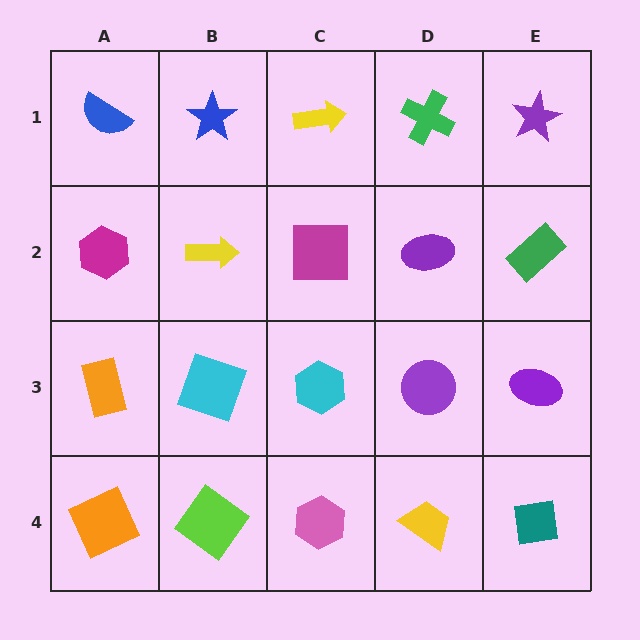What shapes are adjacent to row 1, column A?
A magenta hexagon (row 2, column A), a blue star (row 1, column B).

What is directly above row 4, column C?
A cyan hexagon.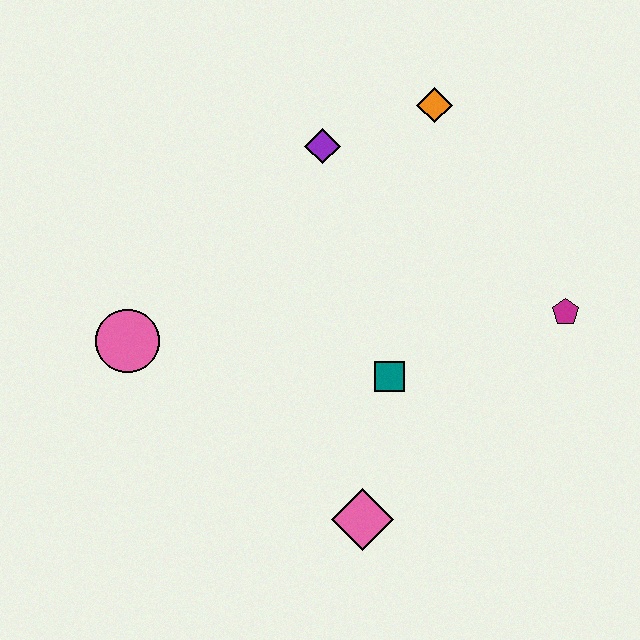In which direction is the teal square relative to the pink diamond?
The teal square is above the pink diamond.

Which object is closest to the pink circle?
The teal square is closest to the pink circle.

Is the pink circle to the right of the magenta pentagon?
No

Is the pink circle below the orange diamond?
Yes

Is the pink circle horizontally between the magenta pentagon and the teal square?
No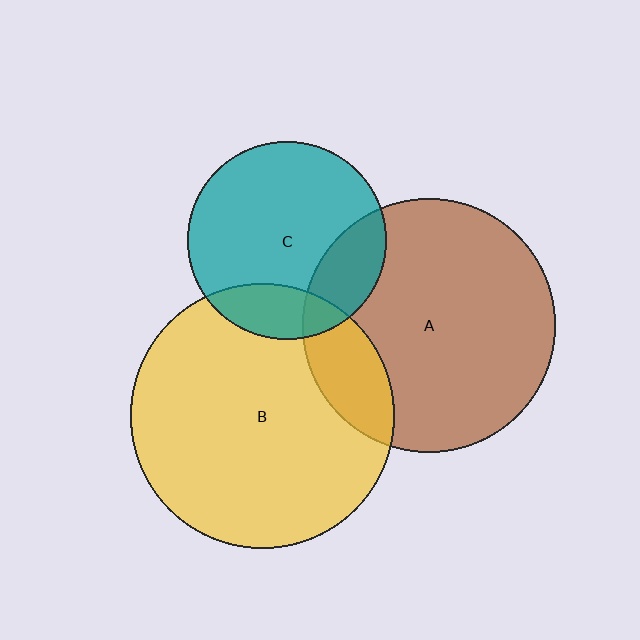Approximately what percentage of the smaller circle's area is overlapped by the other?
Approximately 20%.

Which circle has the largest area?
Circle B (yellow).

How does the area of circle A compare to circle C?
Approximately 1.6 times.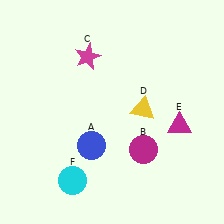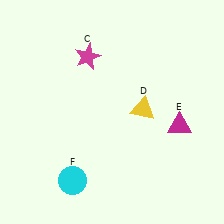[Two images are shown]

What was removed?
The blue circle (A), the magenta circle (B) were removed in Image 2.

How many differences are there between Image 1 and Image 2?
There are 2 differences between the two images.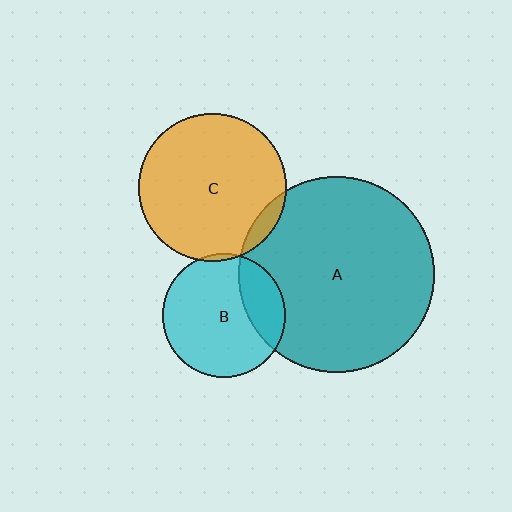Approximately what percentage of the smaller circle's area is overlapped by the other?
Approximately 25%.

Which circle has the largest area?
Circle A (teal).